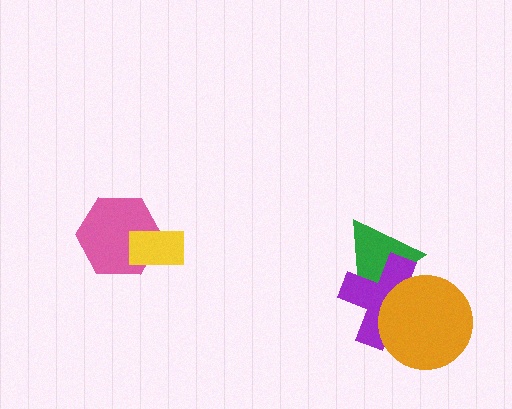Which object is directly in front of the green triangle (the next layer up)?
The purple cross is directly in front of the green triangle.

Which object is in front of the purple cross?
The orange circle is in front of the purple cross.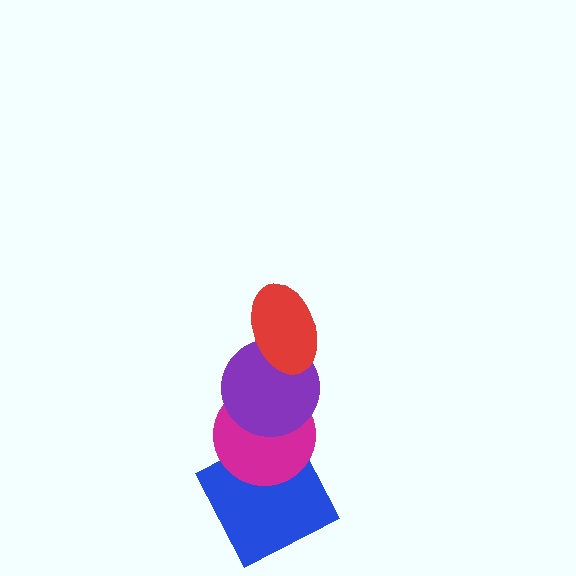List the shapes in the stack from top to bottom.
From top to bottom: the red ellipse, the purple circle, the magenta circle, the blue square.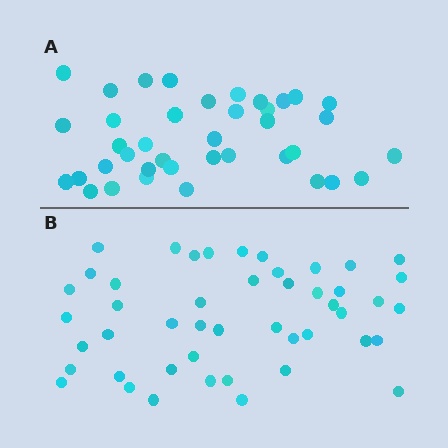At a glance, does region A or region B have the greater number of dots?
Region B (the bottom region) has more dots.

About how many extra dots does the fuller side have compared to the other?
Region B has roughly 8 or so more dots than region A.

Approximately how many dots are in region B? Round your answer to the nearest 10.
About 50 dots. (The exact count is 47, which rounds to 50.)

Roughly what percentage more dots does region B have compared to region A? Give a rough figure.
About 20% more.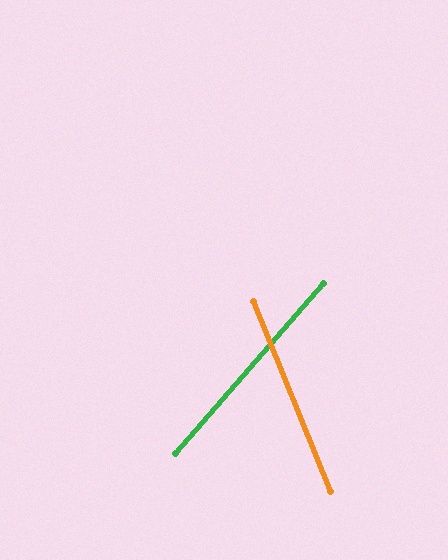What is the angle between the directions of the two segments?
Approximately 63 degrees.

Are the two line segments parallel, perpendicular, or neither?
Neither parallel nor perpendicular — they differ by about 63°.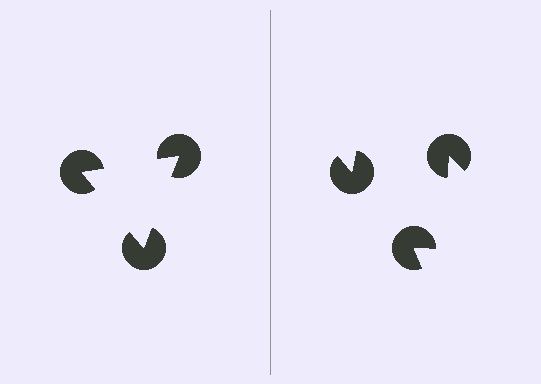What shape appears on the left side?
An illusory triangle.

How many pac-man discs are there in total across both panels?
6 — 3 on each side.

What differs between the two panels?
The pac-man discs are positioned identically on both sides; only the wedge orientations differ. On the left they align to a triangle; on the right they are misaligned.